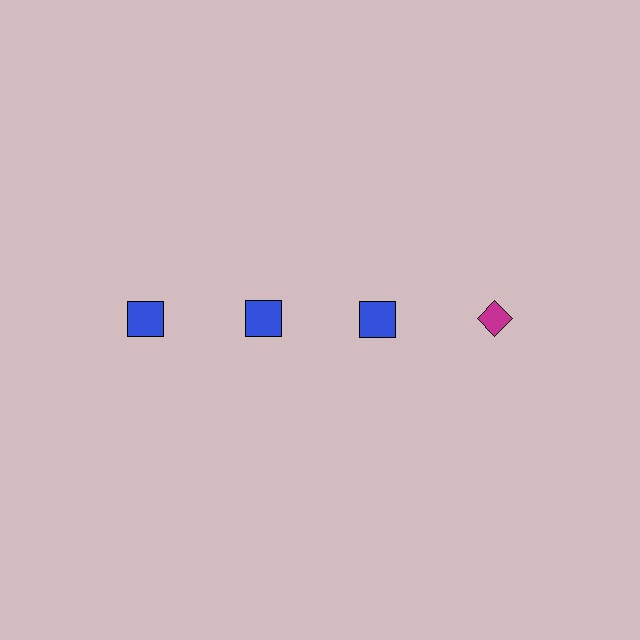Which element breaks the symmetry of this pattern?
The magenta diamond in the top row, second from right column breaks the symmetry. All other shapes are blue squares.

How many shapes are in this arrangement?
There are 4 shapes arranged in a grid pattern.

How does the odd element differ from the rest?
It differs in both color (magenta instead of blue) and shape (diamond instead of square).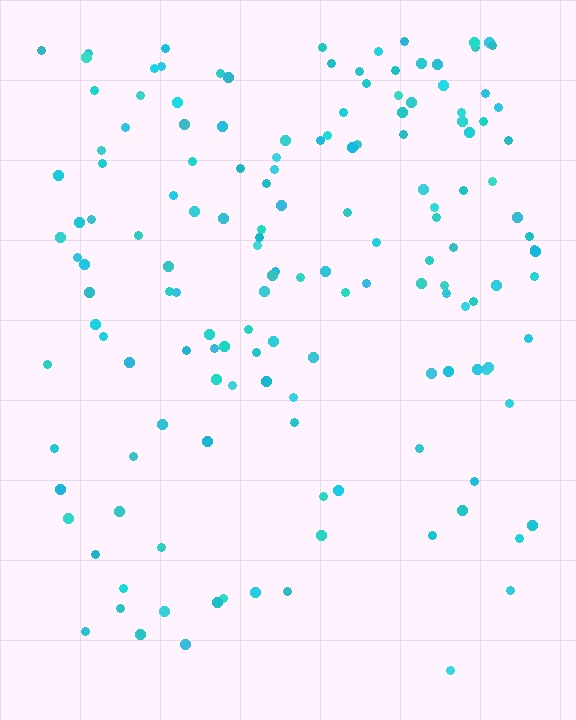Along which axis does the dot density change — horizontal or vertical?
Vertical.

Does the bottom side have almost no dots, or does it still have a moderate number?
Still a moderate number, just noticeably fewer than the top.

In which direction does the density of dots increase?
From bottom to top, with the top side densest.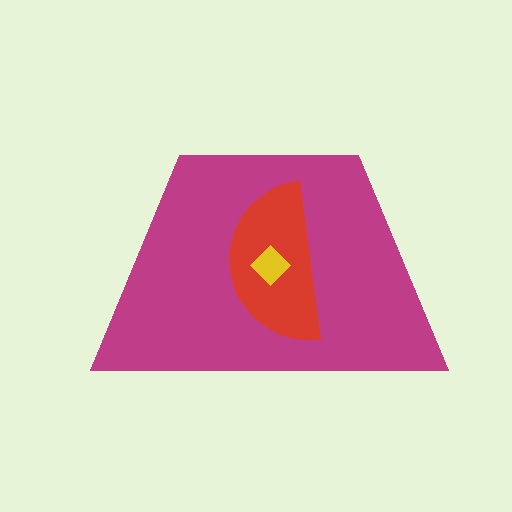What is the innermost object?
The yellow diamond.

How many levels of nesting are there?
3.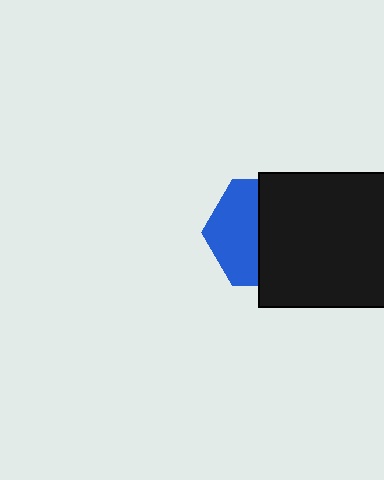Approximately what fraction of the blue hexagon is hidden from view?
Roughly 56% of the blue hexagon is hidden behind the black square.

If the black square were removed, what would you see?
You would see the complete blue hexagon.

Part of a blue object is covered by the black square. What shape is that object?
It is a hexagon.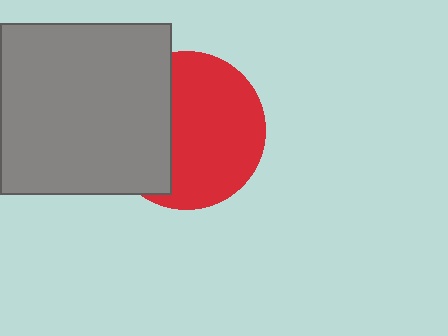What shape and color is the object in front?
The object in front is a gray square.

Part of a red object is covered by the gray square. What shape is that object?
It is a circle.